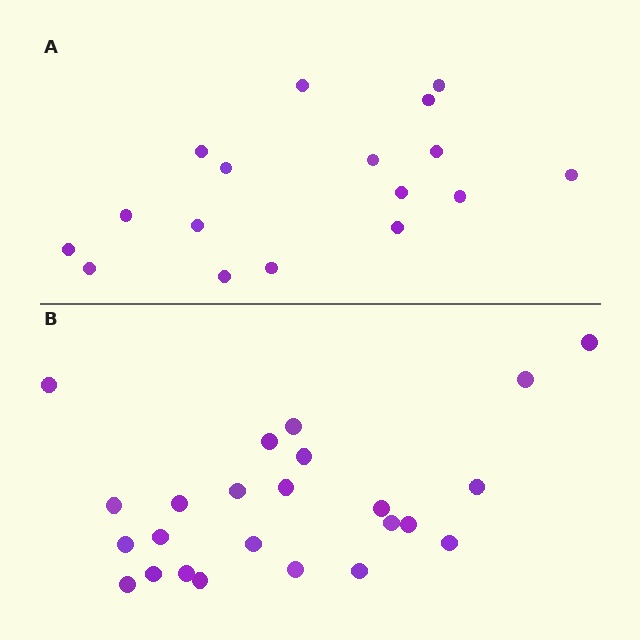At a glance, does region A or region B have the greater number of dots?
Region B (the bottom region) has more dots.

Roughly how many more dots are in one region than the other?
Region B has roughly 8 or so more dots than region A.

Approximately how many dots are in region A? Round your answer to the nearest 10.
About 20 dots. (The exact count is 17, which rounds to 20.)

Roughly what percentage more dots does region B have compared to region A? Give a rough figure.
About 40% more.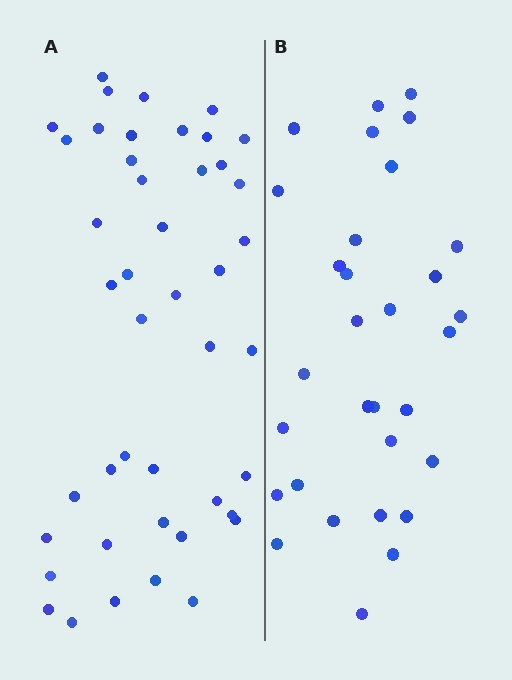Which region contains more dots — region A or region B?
Region A (the left region) has more dots.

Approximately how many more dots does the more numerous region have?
Region A has approximately 15 more dots than region B.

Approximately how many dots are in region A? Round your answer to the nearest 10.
About 40 dots. (The exact count is 44, which rounds to 40.)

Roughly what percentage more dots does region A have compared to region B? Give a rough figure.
About 40% more.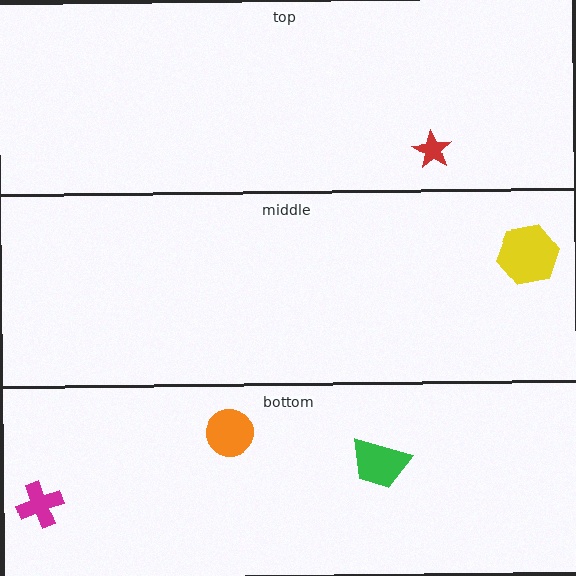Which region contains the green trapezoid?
The bottom region.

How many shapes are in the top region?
1.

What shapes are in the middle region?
The yellow hexagon.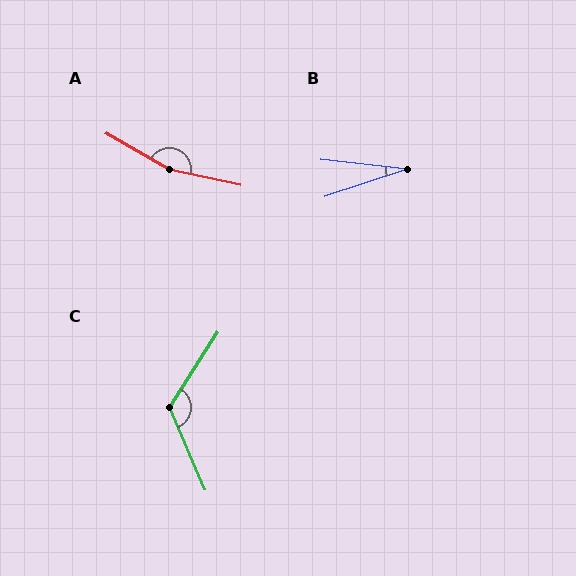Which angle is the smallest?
B, at approximately 25 degrees.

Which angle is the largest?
A, at approximately 162 degrees.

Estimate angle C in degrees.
Approximately 124 degrees.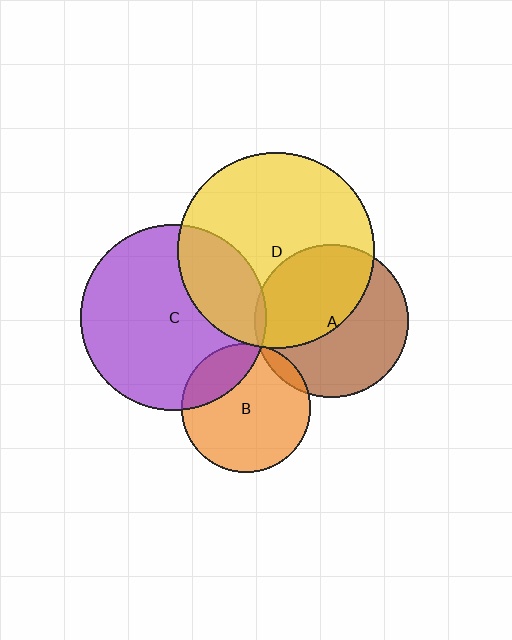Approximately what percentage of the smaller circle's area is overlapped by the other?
Approximately 20%.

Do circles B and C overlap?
Yes.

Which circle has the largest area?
Circle D (yellow).